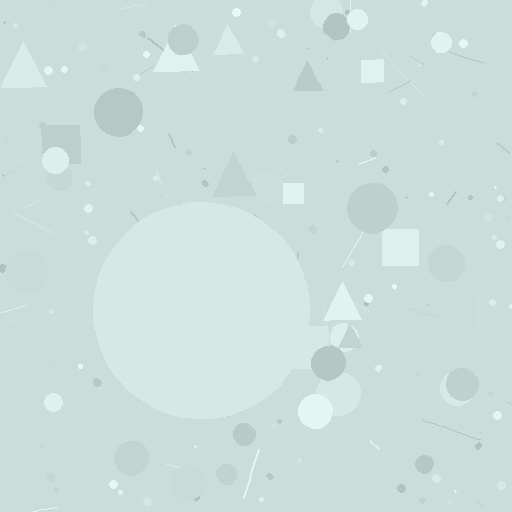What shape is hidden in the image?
A circle is hidden in the image.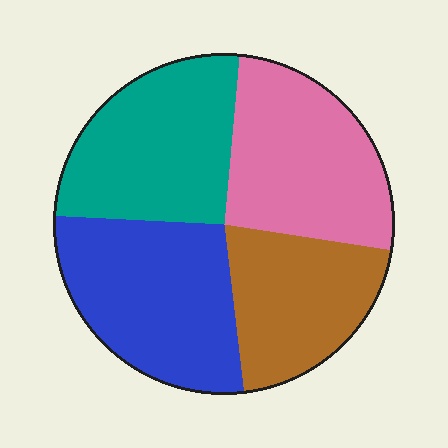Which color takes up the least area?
Brown, at roughly 20%.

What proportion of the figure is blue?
Blue takes up about one quarter (1/4) of the figure.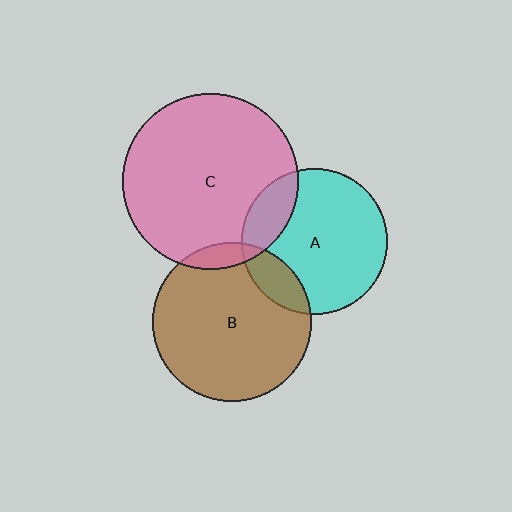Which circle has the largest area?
Circle C (pink).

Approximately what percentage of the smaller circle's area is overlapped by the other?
Approximately 15%.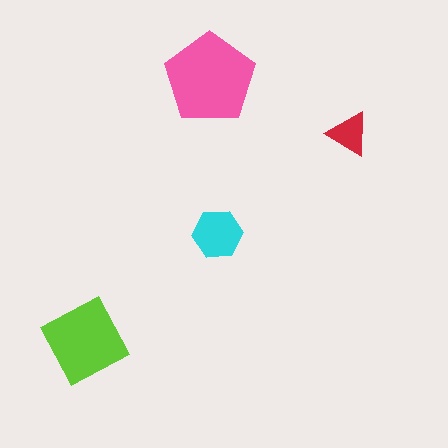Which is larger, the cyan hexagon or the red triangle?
The cyan hexagon.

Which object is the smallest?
The red triangle.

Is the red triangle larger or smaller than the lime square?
Smaller.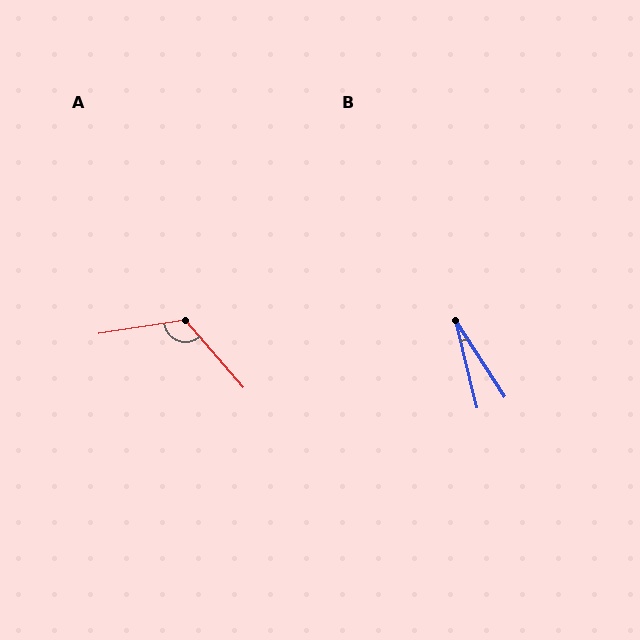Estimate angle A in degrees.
Approximately 122 degrees.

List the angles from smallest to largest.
B (19°), A (122°).